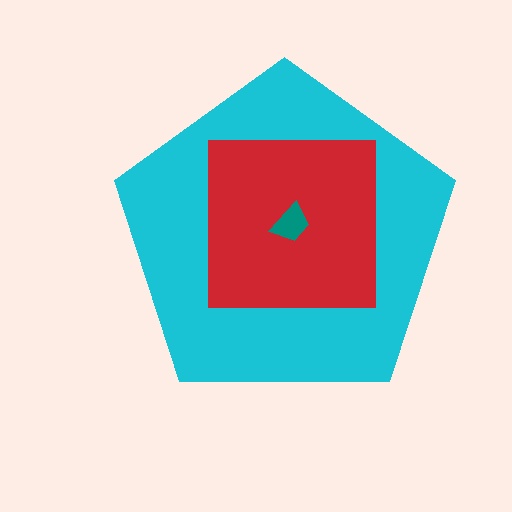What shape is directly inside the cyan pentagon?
The red square.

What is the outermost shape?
The cyan pentagon.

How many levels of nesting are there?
3.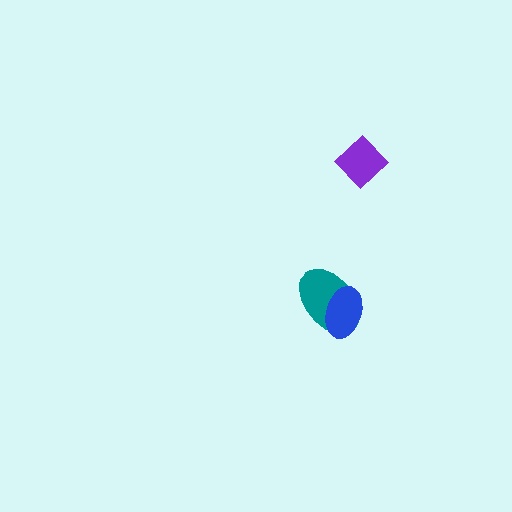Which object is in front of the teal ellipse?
The blue ellipse is in front of the teal ellipse.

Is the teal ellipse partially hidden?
Yes, it is partially covered by another shape.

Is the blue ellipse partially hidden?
No, no other shape covers it.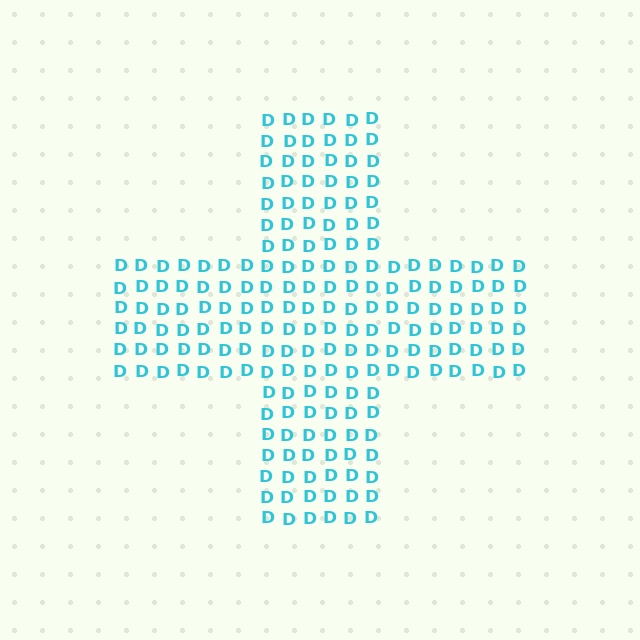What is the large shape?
The large shape is a cross.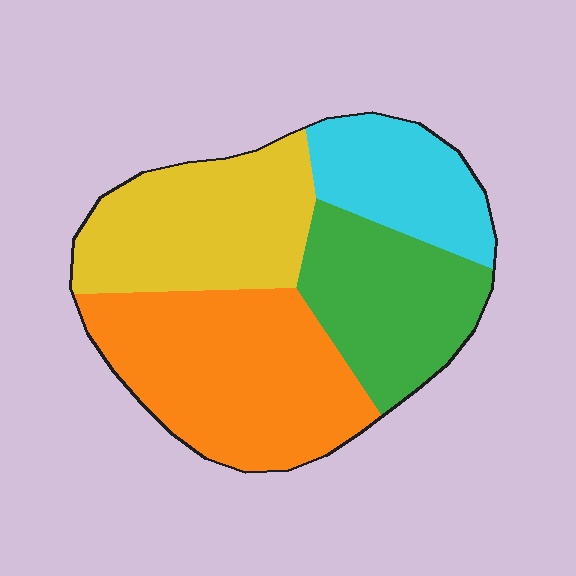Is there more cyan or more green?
Green.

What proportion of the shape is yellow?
Yellow takes up about one quarter (1/4) of the shape.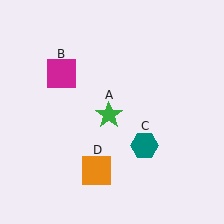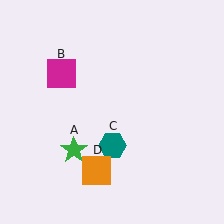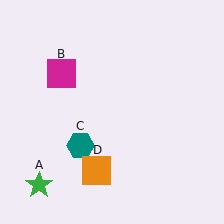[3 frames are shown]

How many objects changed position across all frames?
2 objects changed position: green star (object A), teal hexagon (object C).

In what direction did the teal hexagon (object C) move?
The teal hexagon (object C) moved left.